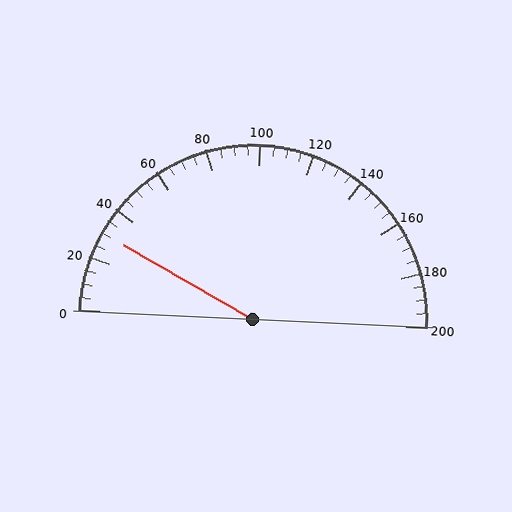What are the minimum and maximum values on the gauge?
The gauge ranges from 0 to 200.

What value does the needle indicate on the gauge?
The needle indicates approximately 30.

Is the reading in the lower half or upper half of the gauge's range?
The reading is in the lower half of the range (0 to 200).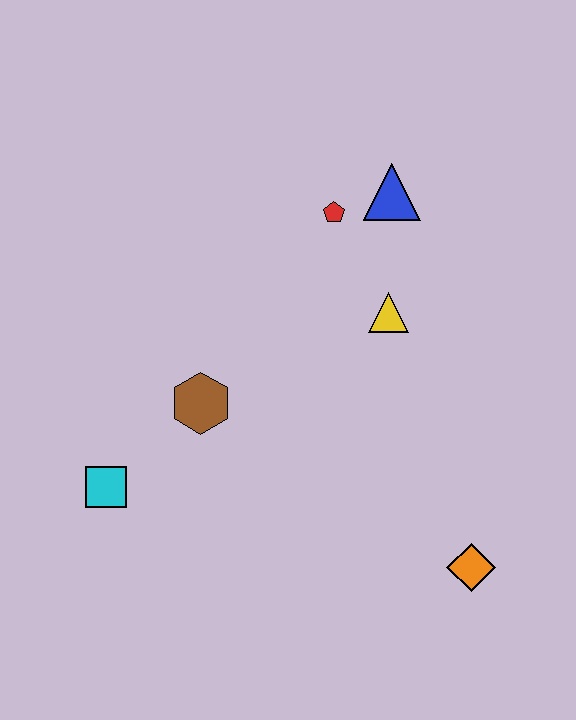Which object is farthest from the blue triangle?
The cyan square is farthest from the blue triangle.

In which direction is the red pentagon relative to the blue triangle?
The red pentagon is to the left of the blue triangle.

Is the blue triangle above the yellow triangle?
Yes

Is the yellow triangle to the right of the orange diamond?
No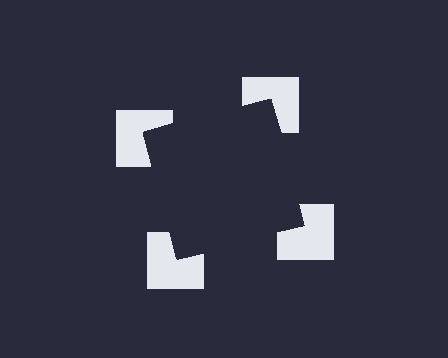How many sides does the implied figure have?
4 sides.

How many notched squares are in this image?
There are 4 — one at each vertex of the illusory square.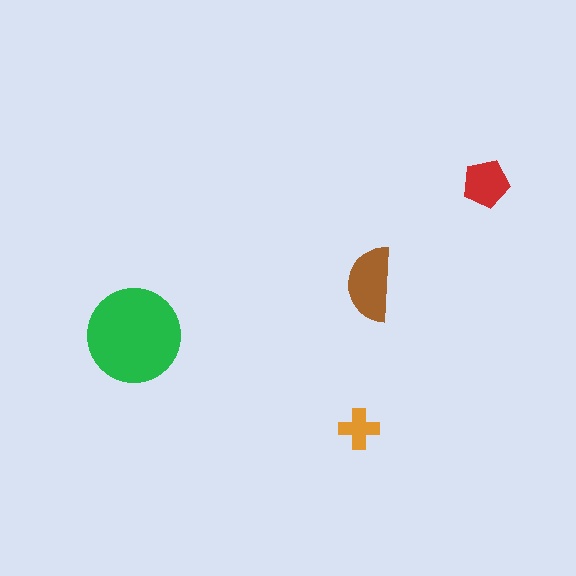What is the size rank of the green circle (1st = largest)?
1st.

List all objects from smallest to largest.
The orange cross, the red pentagon, the brown semicircle, the green circle.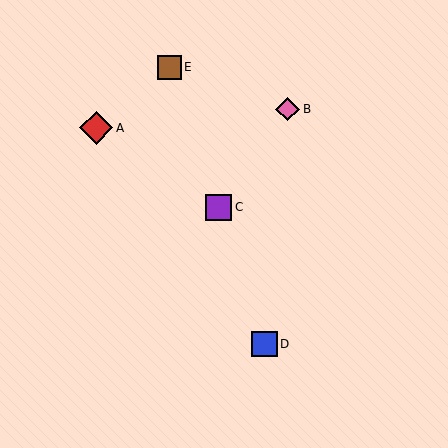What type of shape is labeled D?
Shape D is a blue square.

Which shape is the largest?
The red diamond (labeled A) is the largest.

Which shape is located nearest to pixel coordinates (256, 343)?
The blue square (labeled D) at (264, 344) is nearest to that location.